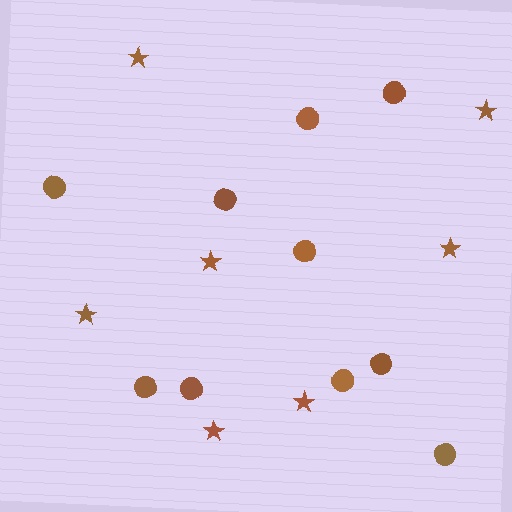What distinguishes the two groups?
There are 2 groups: one group of stars (7) and one group of circles (10).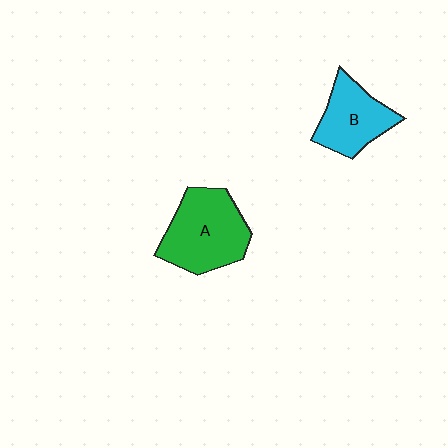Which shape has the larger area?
Shape A (green).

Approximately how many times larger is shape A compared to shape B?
Approximately 1.4 times.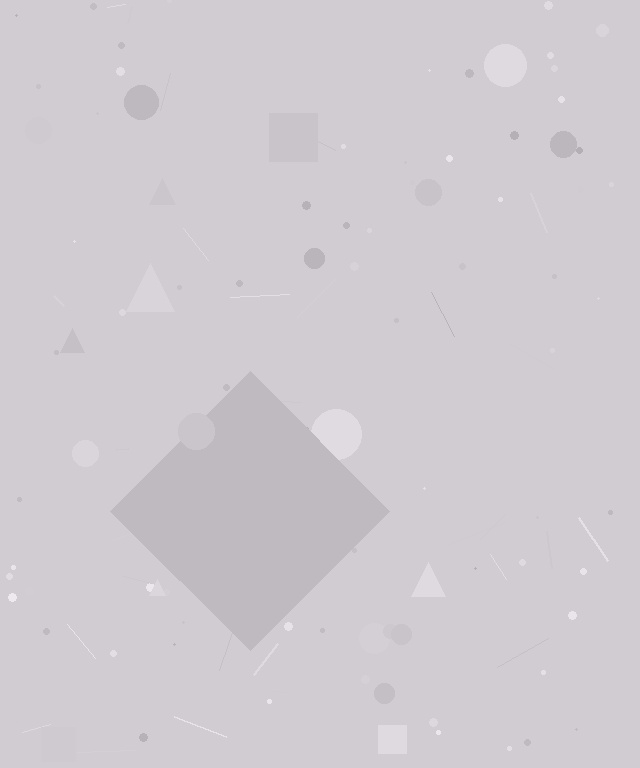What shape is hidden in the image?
A diamond is hidden in the image.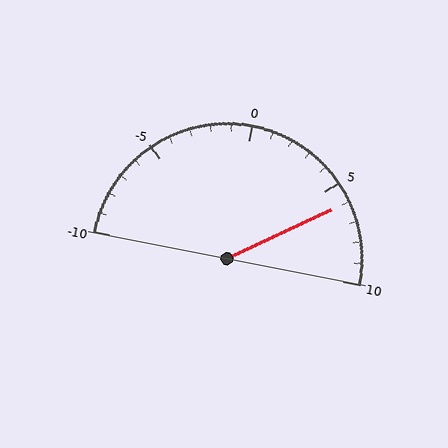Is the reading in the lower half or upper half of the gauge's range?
The reading is in the upper half of the range (-10 to 10).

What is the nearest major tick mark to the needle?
The nearest major tick mark is 5.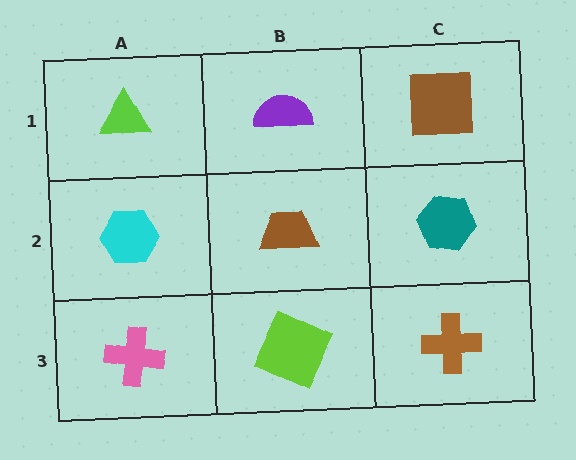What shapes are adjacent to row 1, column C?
A teal hexagon (row 2, column C), a purple semicircle (row 1, column B).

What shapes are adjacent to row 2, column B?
A purple semicircle (row 1, column B), a lime square (row 3, column B), a cyan hexagon (row 2, column A), a teal hexagon (row 2, column C).